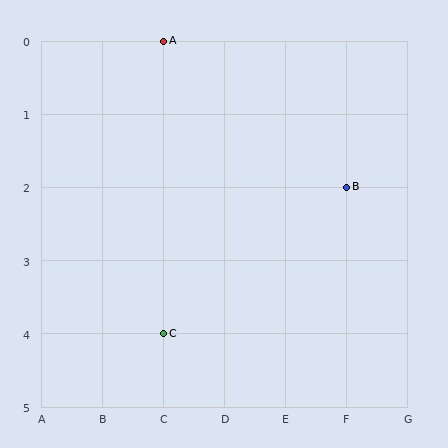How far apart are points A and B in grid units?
Points A and B are 3 columns and 2 rows apart (about 3.6 grid units diagonally).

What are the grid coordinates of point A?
Point A is at grid coordinates (C, 0).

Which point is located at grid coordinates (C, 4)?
Point C is at (C, 4).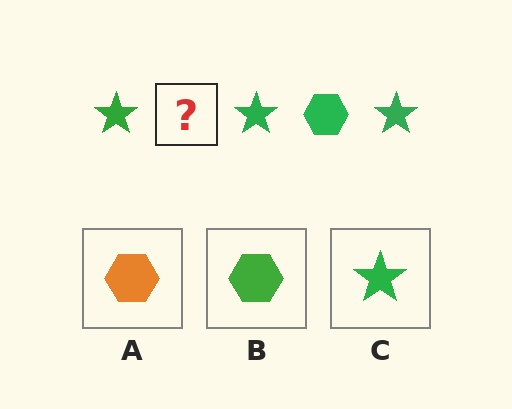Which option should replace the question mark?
Option B.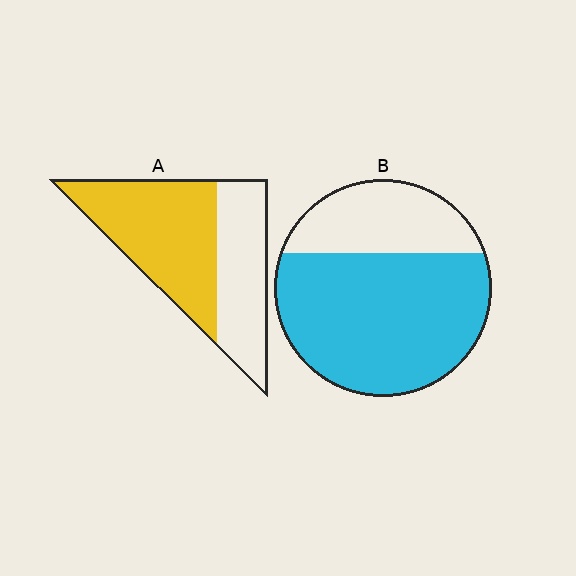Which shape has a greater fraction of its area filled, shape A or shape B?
Shape B.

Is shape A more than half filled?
Yes.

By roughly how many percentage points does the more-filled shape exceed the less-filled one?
By roughly 10 percentage points (B over A).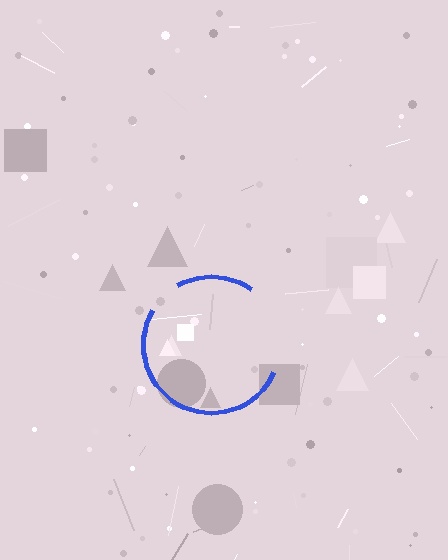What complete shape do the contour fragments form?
The contour fragments form a circle.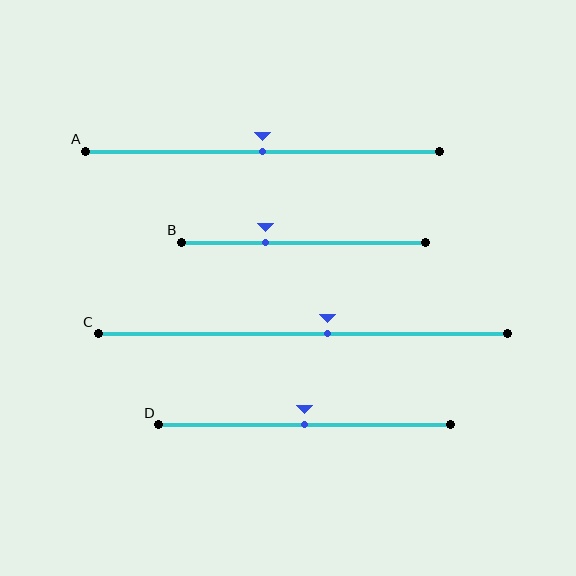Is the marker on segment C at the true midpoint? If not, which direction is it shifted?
No, the marker on segment C is shifted to the right by about 6% of the segment length.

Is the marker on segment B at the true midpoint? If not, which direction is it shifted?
No, the marker on segment B is shifted to the left by about 16% of the segment length.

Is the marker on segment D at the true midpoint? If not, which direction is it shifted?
Yes, the marker on segment D is at the true midpoint.